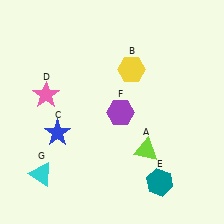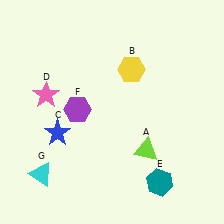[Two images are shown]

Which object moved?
The purple hexagon (F) moved left.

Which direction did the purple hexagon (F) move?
The purple hexagon (F) moved left.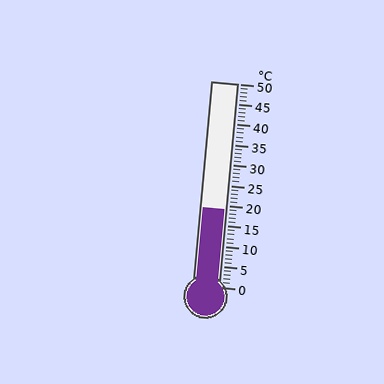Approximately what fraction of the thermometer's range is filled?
The thermometer is filled to approximately 40% of its range.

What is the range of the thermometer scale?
The thermometer scale ranges from 0°C to 50°C.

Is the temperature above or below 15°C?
The temperature is above 15°C.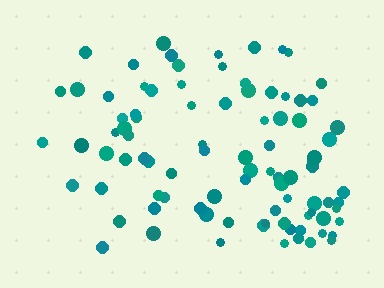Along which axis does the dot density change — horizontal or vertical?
Horizontal.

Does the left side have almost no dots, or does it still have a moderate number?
Still a moderate number, just noticeably fewer than the right.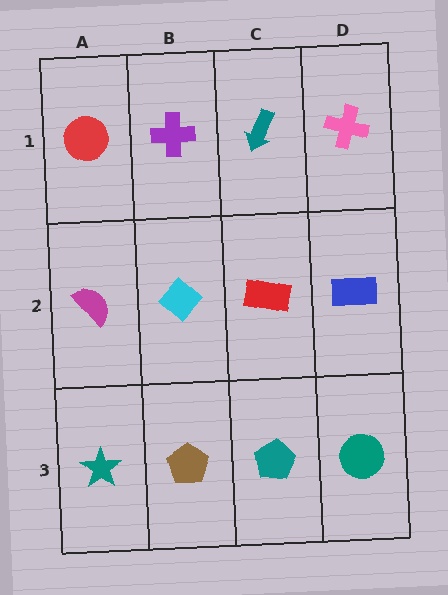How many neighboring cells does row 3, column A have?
2.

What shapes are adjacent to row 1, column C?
A red rectangle (row 2, column C), a purple cross (row 1, column B), a pink cross (row 1, column D).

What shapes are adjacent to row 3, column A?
A magenta semicircle (row 2, column A), a brown pentagon (row 3, column B).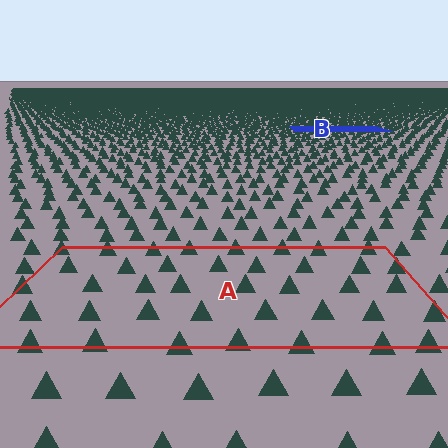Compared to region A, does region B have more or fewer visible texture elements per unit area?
Region B has more texture elements per unit area — they are packed more densely because it is farther away.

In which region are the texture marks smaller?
The texture marks are smaller in region B, because it is farther away.